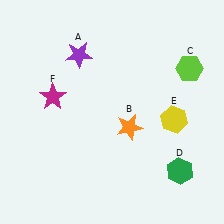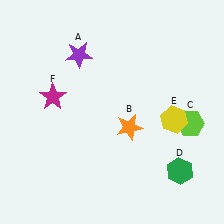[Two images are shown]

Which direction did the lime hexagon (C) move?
The lime hexagon (C) moved down.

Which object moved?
The lime hexagon (C) moved down.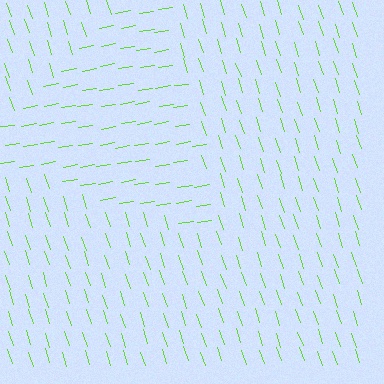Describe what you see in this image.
The image is filled with small lime line segments. A triangle region in the image has lines oriented differently from the surrounding lines, creating a visible texture boundary.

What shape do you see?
I see a triangle.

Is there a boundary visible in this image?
Yes, there is a texture boundary formed by a change in line orientation.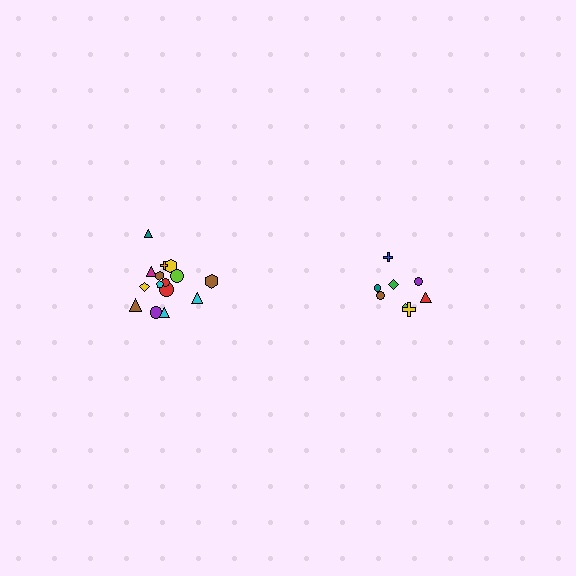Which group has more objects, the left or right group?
The left group.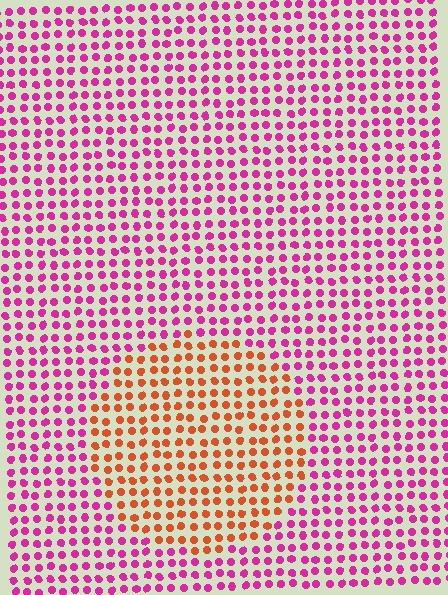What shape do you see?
I see a circle.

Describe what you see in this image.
The image is filled with small magenta elements in a uniform arrangement. A circle-shaped region is visible where the elements are tinted to a slightly different hue, forming a subtle color boundary.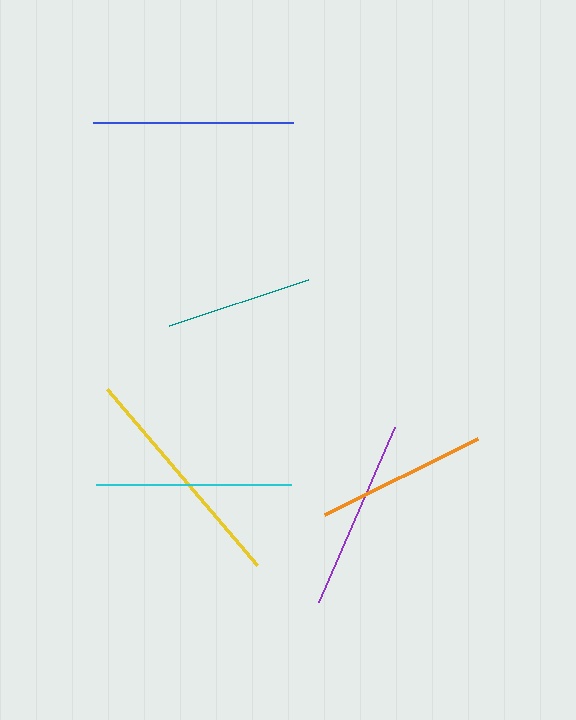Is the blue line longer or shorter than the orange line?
The blue line is longer than the orange line.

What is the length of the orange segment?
The orange segment is approximately 171 pixels long.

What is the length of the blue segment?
The blue segment is approximately 199 pixels long.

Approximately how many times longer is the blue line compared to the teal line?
The blue line is approximately 1.4 times the length of the teal line.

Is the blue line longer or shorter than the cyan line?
The blue line is longer than the cyan line.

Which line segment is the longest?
The yellow line is the longest at approximately 231 pixels.